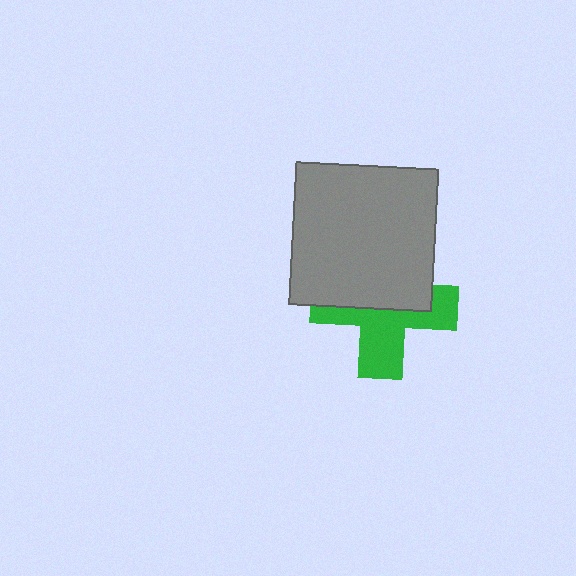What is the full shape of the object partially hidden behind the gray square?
The partially hidden object is a green cross.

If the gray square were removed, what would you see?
You would see the complete green cross.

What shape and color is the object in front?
The object in front is a gray square.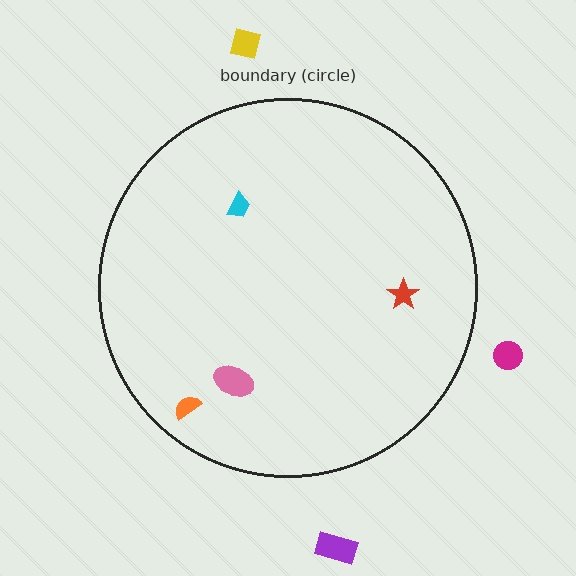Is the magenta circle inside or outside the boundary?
Outside.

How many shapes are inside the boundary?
4 inside, 3 outside.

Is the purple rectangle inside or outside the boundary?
Outside.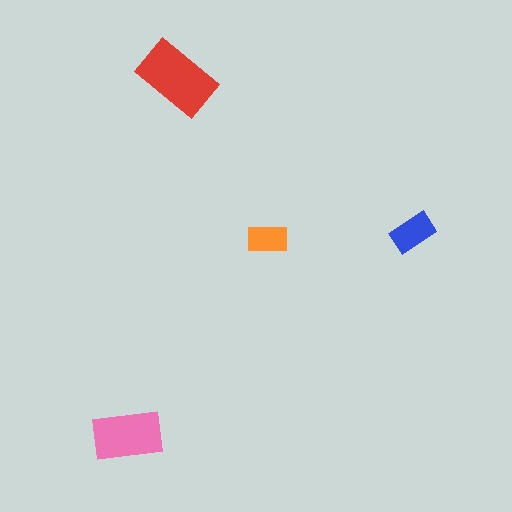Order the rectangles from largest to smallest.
the red one, the pink one, the blue one, the orange one.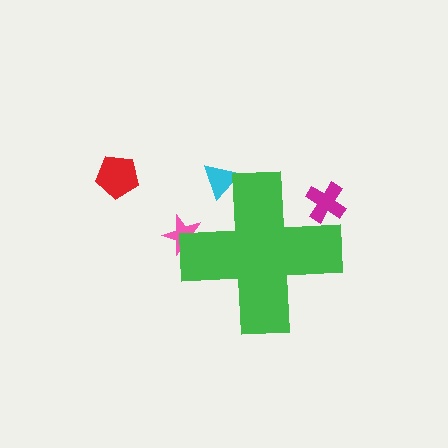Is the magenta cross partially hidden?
Yes, the magenta cross is partially hidden behind the green cross.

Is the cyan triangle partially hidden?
Yes, the cyan triangle is partially hidden behind the green cross.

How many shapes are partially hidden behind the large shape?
3 shapes are partially hidden.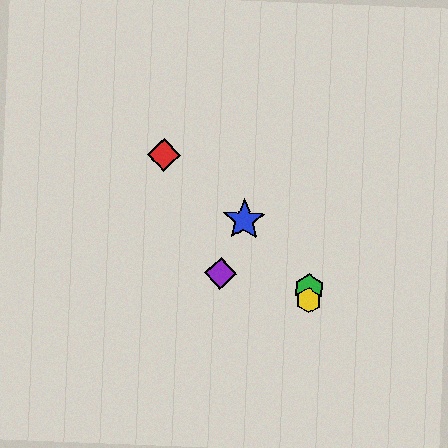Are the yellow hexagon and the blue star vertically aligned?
No, the yellow hexagon is at x≈309 and the blue star is at x≈244.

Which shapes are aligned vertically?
The green hexagon, the yellow hexagon are aligned vertically.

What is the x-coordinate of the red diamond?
The red diamond is at x≈164.